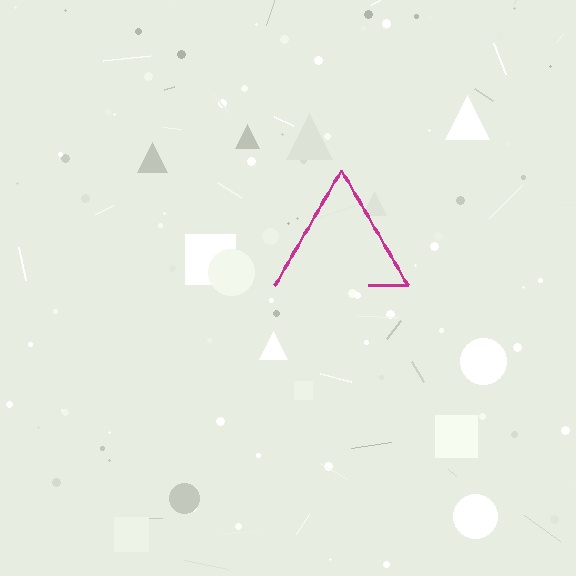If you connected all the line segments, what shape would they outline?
They would outline a triangle.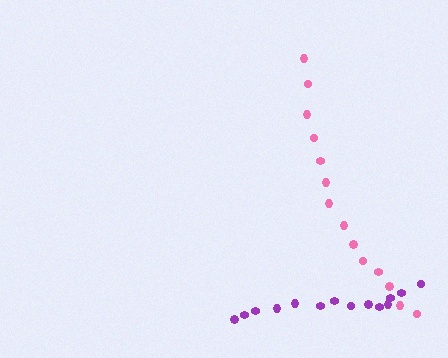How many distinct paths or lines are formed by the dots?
There are 2 distinct paths.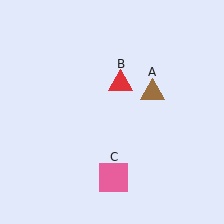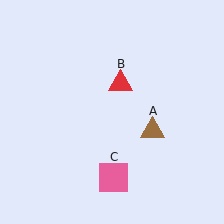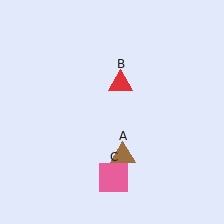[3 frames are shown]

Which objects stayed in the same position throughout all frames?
Red triangle (object B) and pink square (object C) remained stationary.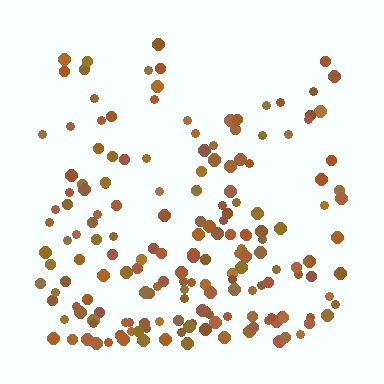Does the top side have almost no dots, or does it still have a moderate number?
Still a moderate number, just noticeably fewer than the bottom.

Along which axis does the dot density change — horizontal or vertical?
Vertical.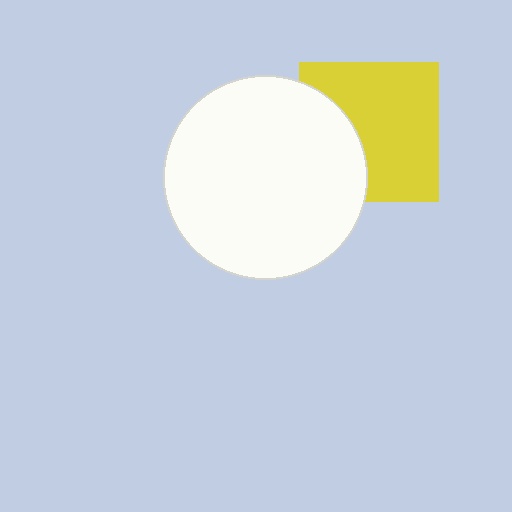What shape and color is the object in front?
The object in front is a white circle.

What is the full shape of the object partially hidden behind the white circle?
The partially hidden object is a yellow square.